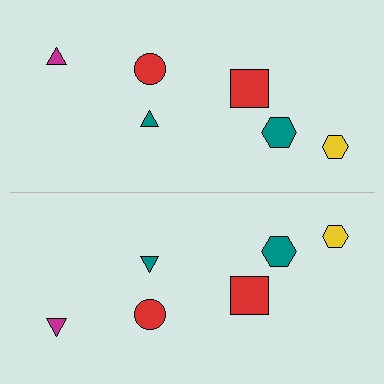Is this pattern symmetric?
Yes, this pattern has bilateral (reflection) symmetry.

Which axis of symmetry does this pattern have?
The pattern has a horizontal axis of symmetry running through the center of the image.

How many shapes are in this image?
There are 12 shapes in this image.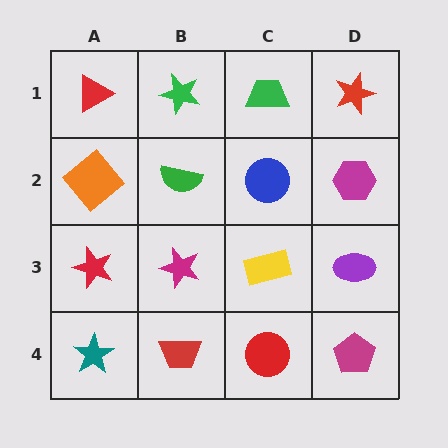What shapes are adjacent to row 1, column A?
An orange diamond (row 2, column A), a green star (row 1, column B).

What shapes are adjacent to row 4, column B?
A magenta star (row 3, column B), a teal star (row 4, column A), a red circle (row 4, column C).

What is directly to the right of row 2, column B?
A blue circle.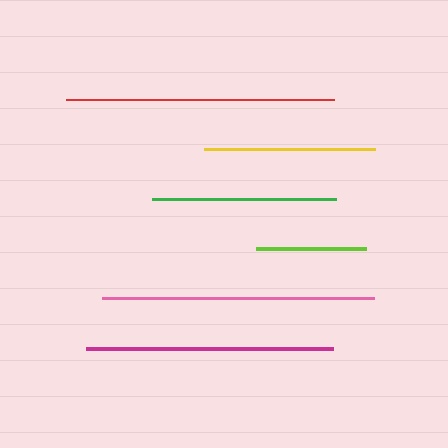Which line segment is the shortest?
The lime line is the shortest at approximately 111 pixels.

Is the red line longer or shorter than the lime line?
The red line is longer than the lime line.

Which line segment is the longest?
The pink line is the longest at approximately 272 pixels.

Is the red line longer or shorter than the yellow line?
The red line is longer than the yellow line.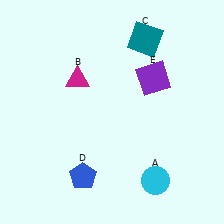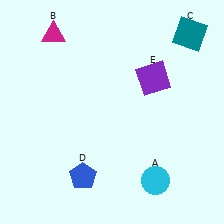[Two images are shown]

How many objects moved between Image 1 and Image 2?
2 objects moved between the two images.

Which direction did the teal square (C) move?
The teal square (C) moved right.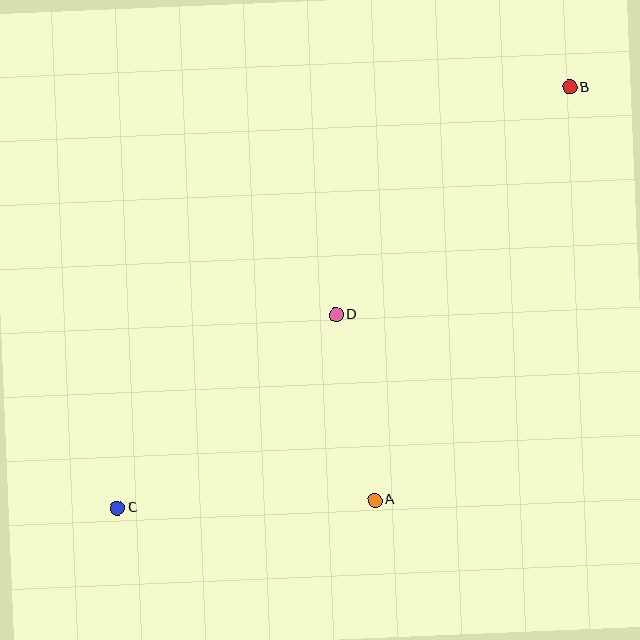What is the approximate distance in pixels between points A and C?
The distance between A and C is approximately 258 pixels.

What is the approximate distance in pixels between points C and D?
The distance between C and D is approximately 292 pixels.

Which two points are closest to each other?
Points A and D are closest to each other.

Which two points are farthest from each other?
Points B and C are farthest from each other.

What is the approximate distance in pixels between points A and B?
The distance between A and B is approximately 457 pixels.